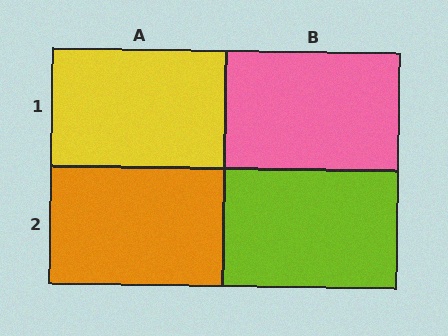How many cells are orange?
1 cell is orange.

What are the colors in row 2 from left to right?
Orange, lime.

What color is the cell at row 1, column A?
Yellow.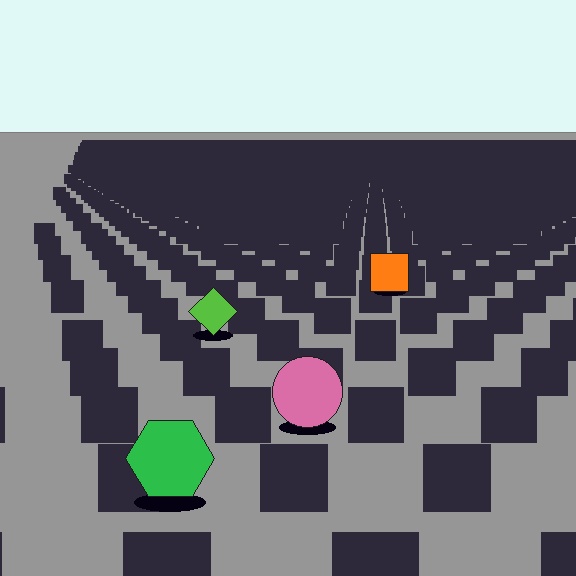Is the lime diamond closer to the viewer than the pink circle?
No. The pink circle is closer — you can tell from the texture gradient: the ground texture is coarser near it.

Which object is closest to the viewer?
The green hexagon is closest. The texture marks near it are larger and more spread out.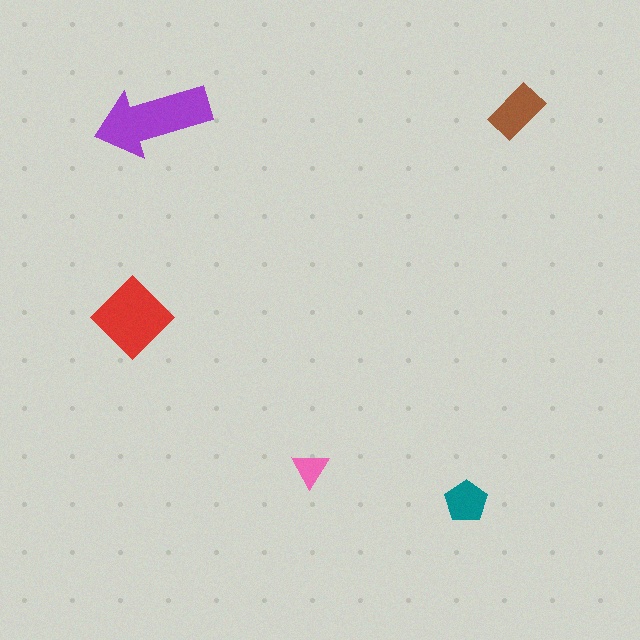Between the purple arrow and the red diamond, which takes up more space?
The purple arrow.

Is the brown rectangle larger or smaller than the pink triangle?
Larger.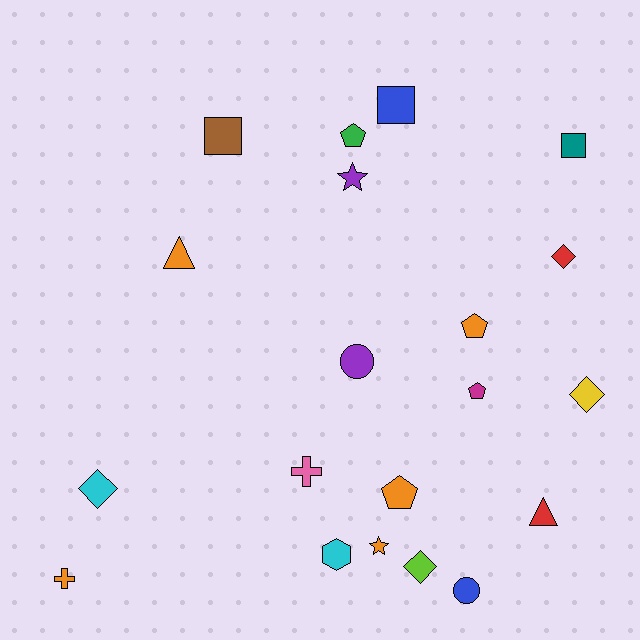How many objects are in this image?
There are 20 objects.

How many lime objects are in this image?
There is 1 lime object.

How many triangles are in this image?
There are 2 triangles.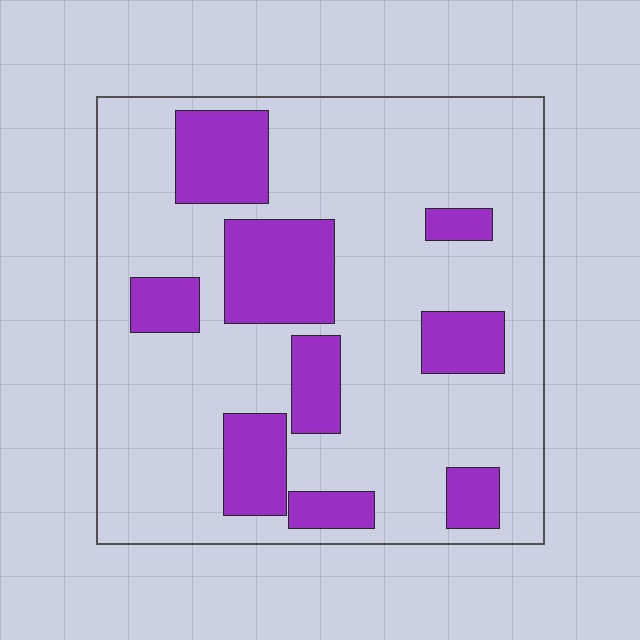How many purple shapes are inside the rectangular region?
9.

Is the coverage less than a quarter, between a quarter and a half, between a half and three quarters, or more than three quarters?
Less than a quarter.